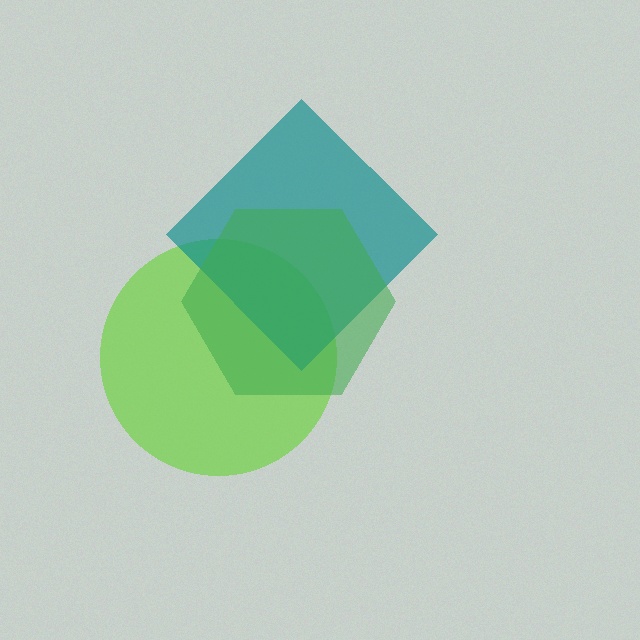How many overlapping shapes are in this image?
There are 3 overlapping shapes in the image.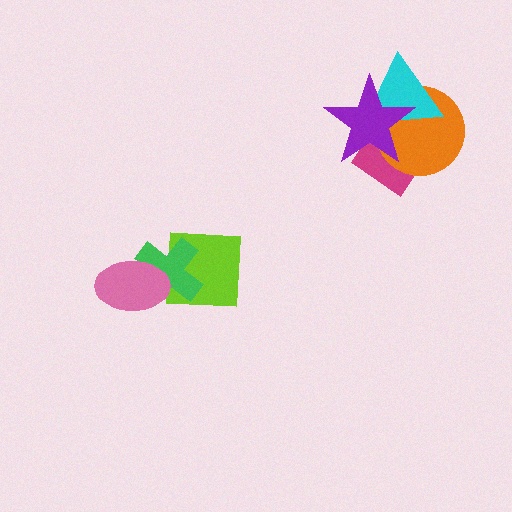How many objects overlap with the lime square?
2 objects overlap with the lime square.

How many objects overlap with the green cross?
2 objects overlap with the green cross.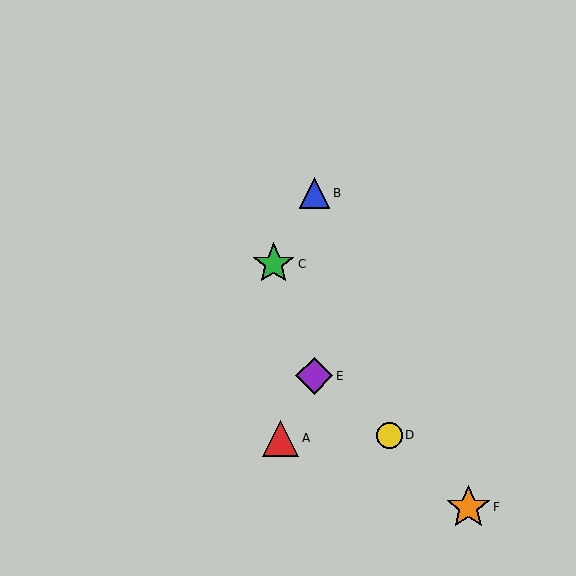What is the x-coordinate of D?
Object D is at x≈389.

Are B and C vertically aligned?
No, B is at x≈314 and C is at x≈274.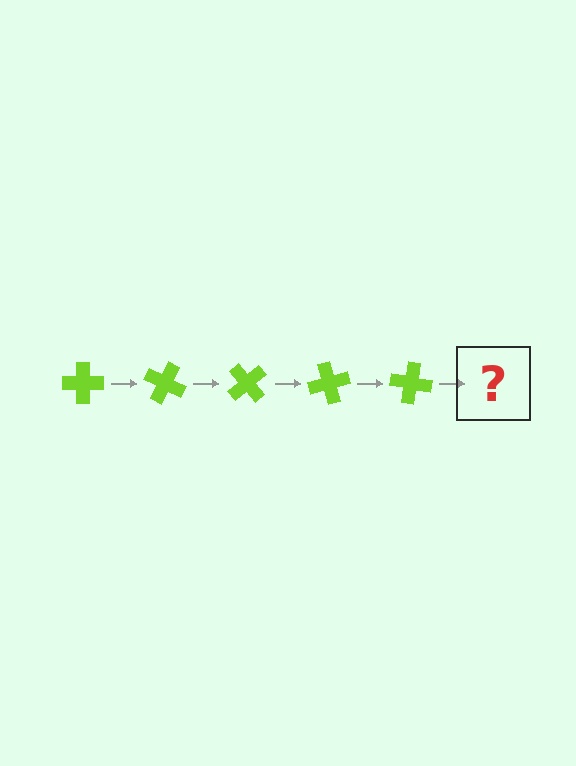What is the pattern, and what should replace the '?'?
The pattern is that the cross rotates 25 degrees each step. The '?' should be a lime cross rotated 125 degrees.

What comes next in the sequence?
The next element should be a lime cross rotated 125 degrees.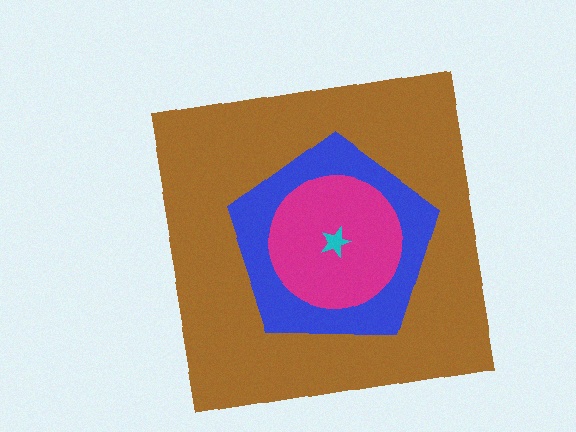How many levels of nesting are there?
4.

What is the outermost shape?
The brown square.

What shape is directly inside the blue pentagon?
The magenta circle.